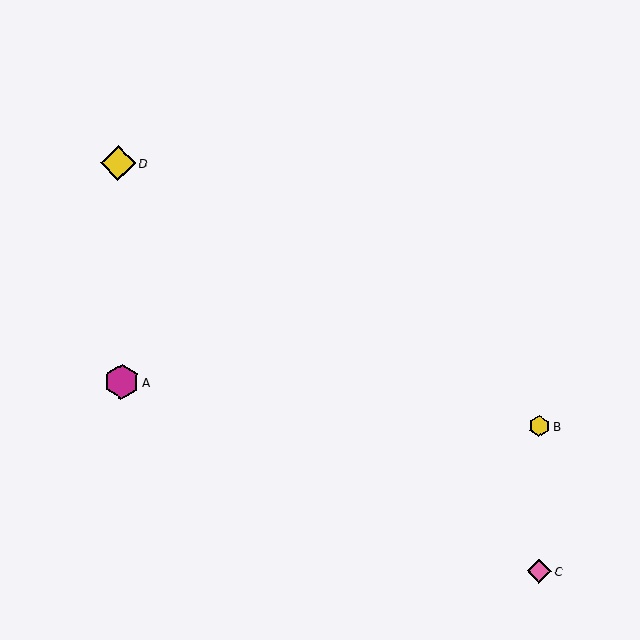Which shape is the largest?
The yellow diamond (labeled D) is the largest.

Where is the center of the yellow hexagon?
The center of the yellow hexagon is at (539, 426).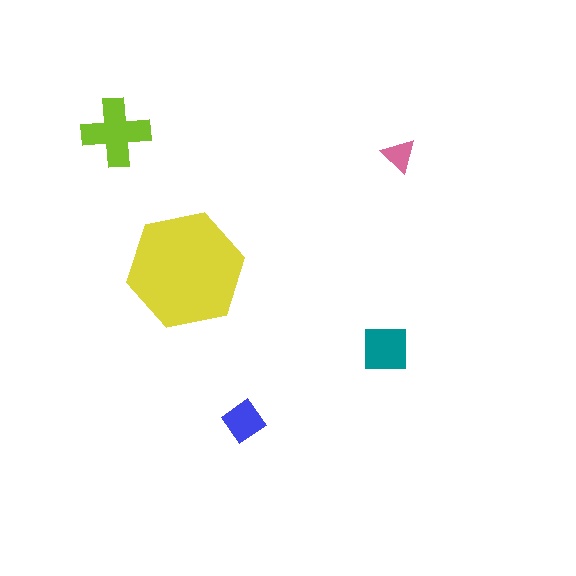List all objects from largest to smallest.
The yellow hexagon, the lime cross, the teal square, the blue diamond, the pink triangle.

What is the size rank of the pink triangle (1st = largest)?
5th.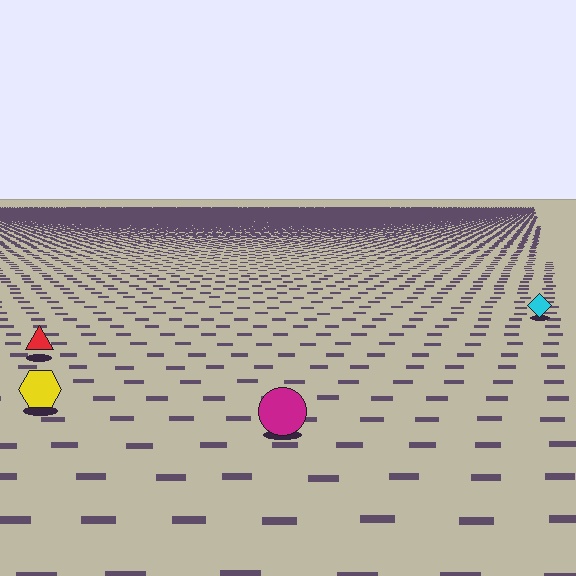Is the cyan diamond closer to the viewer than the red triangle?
No. The red triangle is closer — you can tell from the texture gradient: the ground texture is coarser near it.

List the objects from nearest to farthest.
From nearest to farthest: the magenta circle, the yellow hexagon, the red triangle, the cyan diamond.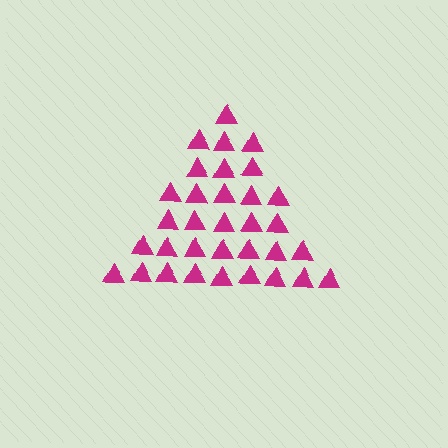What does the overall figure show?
The overall figure shows a triangle.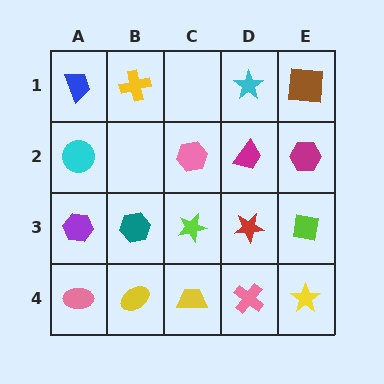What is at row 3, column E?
A lime square.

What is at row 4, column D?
A pink cross.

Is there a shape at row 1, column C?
No, that cell is empty.